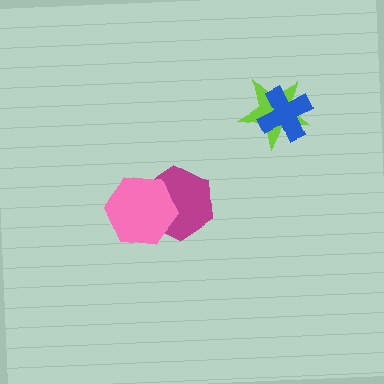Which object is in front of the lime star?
The blue cross is in front of the lime star.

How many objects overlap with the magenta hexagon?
1 object overlaps with the magenta hexagon.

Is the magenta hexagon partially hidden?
Yes, it is partially covered by another shape.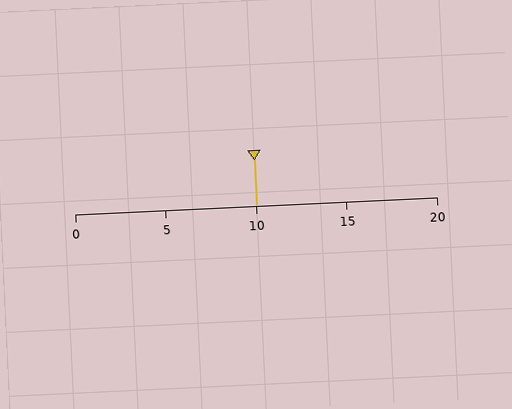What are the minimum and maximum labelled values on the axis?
The axis runs from 0 to 20.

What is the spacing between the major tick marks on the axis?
The major ticks are spaced 5 apart.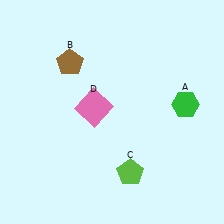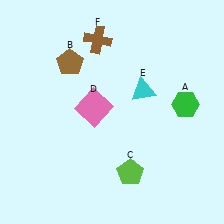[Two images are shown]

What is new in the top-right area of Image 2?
A cyan triangle (E) was added in the top-right area of Image 2.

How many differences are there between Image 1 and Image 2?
There are 2 differences between the two images.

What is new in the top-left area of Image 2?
A brown cross (F) was added in the top-left area of Image 2.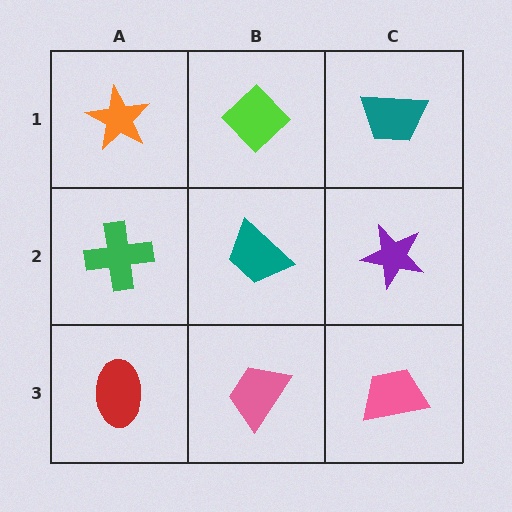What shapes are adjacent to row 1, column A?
A green cross (row 2, column A), a lime diamond (row 1, column B).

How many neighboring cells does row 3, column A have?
2.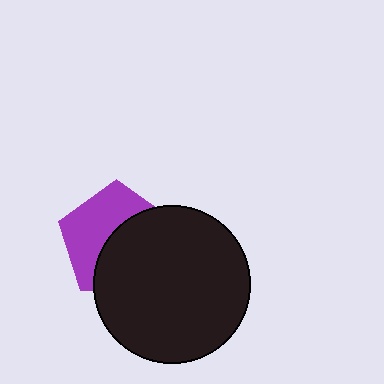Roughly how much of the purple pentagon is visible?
About half of it is visible (roughly 47%).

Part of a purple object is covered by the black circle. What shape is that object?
It is a pentagon.